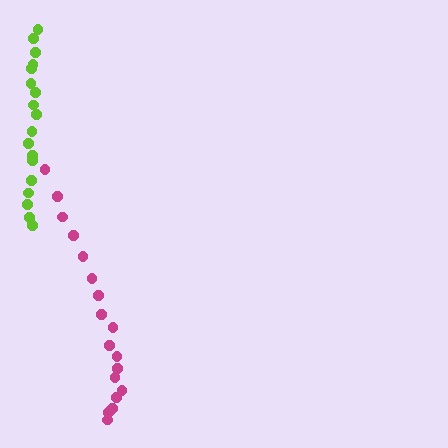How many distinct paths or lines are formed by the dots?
There are 2 distinct paths.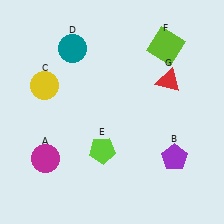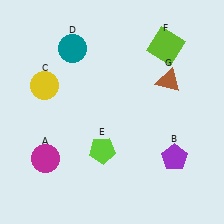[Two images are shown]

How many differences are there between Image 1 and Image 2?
There is 1 difference between the two images.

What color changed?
The triangle (G) changed from red in Image 1 to brown in Image 2.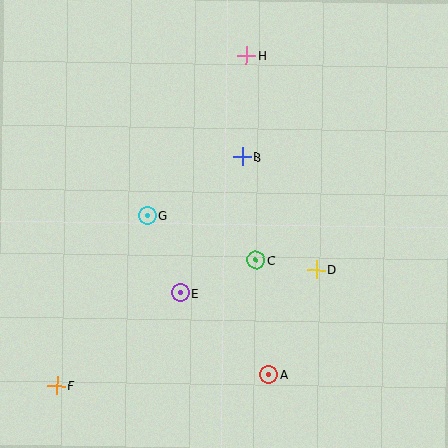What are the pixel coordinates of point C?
Point C is at (256, 260).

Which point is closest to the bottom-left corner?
Point F is closest to the bottom-left corner.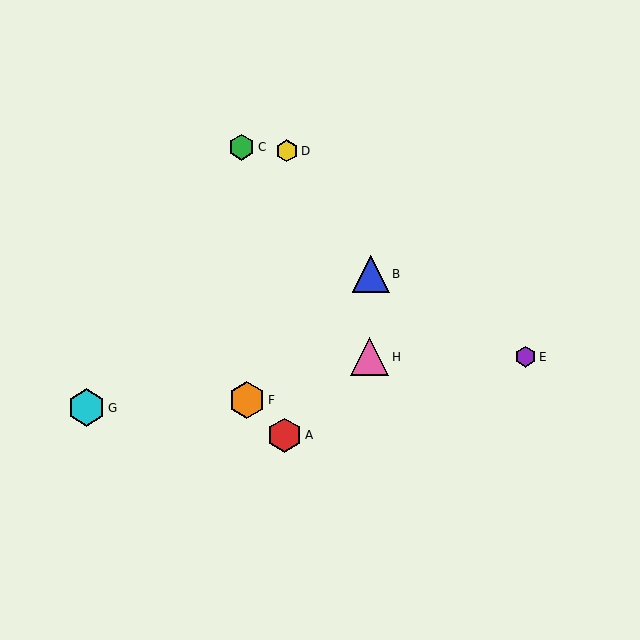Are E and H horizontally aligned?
Yes, both are at y≈357.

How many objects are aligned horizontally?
2 objects (E, H) are aligned horizontally.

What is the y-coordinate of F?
Object F is at y≈400.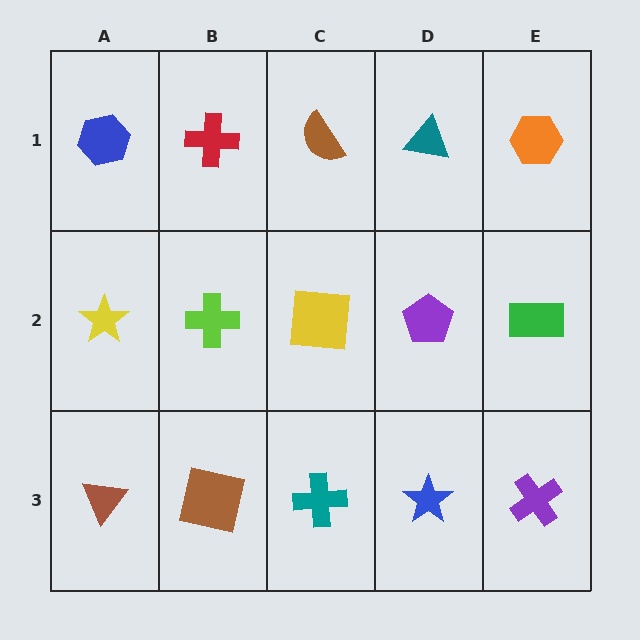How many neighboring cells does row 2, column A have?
3.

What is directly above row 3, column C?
A yellow square.